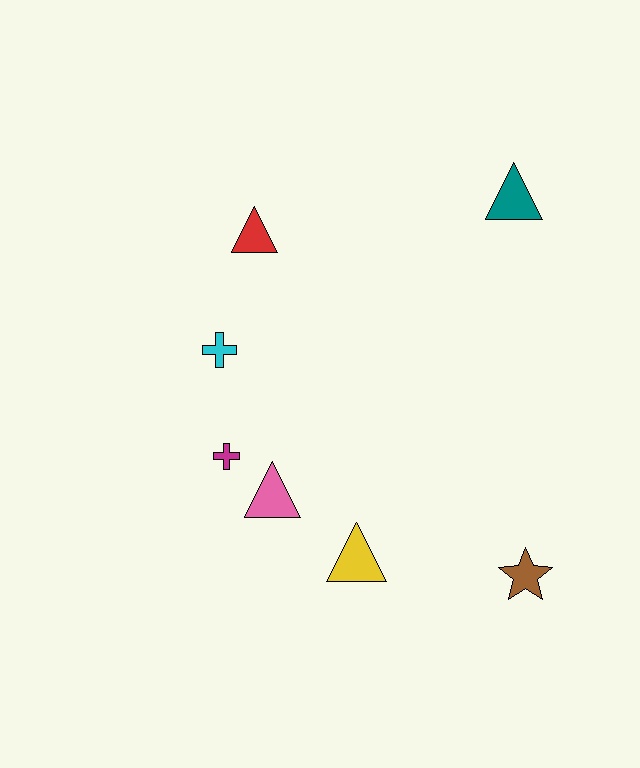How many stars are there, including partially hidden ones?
There is 1 star.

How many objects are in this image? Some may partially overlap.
There are 7 objects.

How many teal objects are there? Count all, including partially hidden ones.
There is 1 teal object.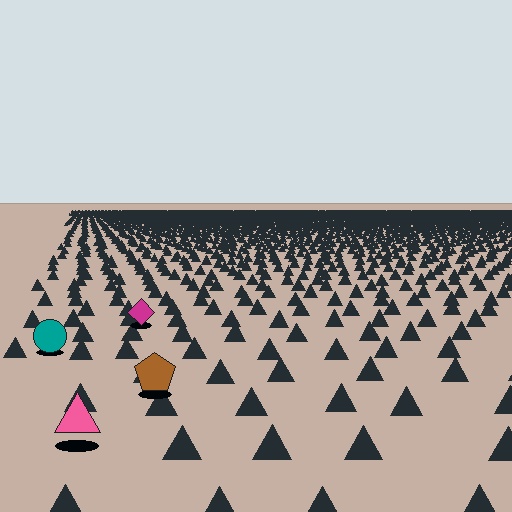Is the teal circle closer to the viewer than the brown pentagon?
No. The brown pentagon is closer — you can tell from the texture gradient: the ground texture is coarser near it.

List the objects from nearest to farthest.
From nearest to farthest: the pink triangle, the brown pentagon, the teal circle, the magenta diamond.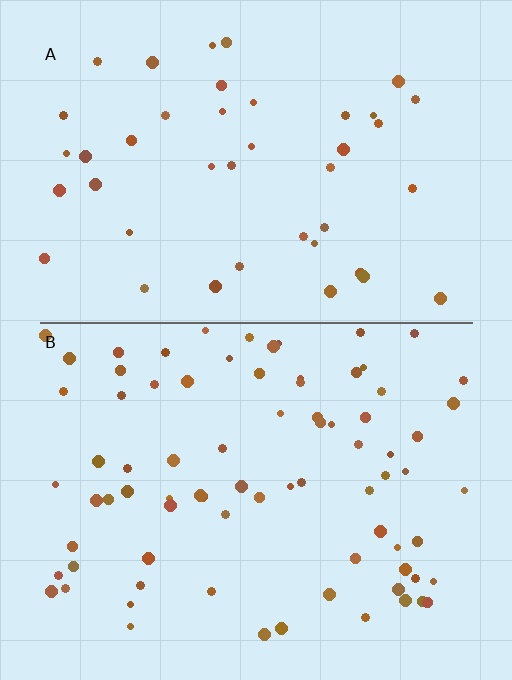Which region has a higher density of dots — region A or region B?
B (the bottom).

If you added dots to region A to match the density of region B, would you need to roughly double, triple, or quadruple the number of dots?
Approximately double.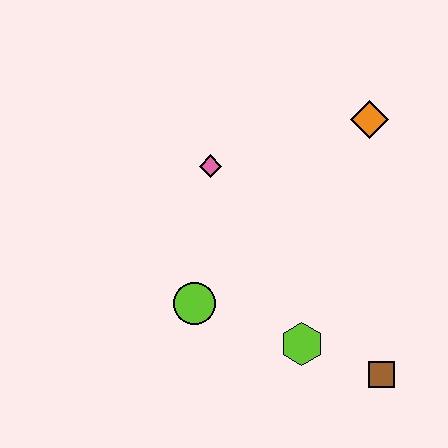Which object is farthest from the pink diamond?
The brown square is farthest from the pink diamond.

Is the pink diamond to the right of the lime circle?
Yes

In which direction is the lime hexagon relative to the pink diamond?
The lime hexagon is below the pink diamond.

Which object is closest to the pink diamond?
The lime circle is closest to the pink diamond.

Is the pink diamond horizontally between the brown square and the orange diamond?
No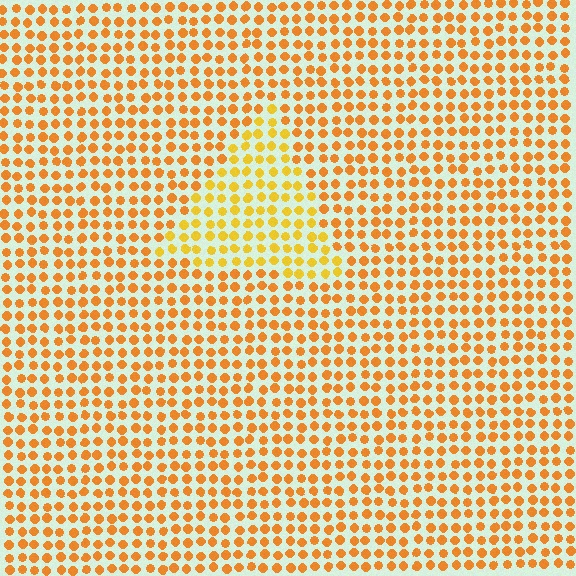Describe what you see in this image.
The image is filled with small orange elements in a uniform arrangement. A triangle-shaped region is visible where the elements are tinted to a slightly different hue, forming a subtle color boundary.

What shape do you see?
I see a triangle.